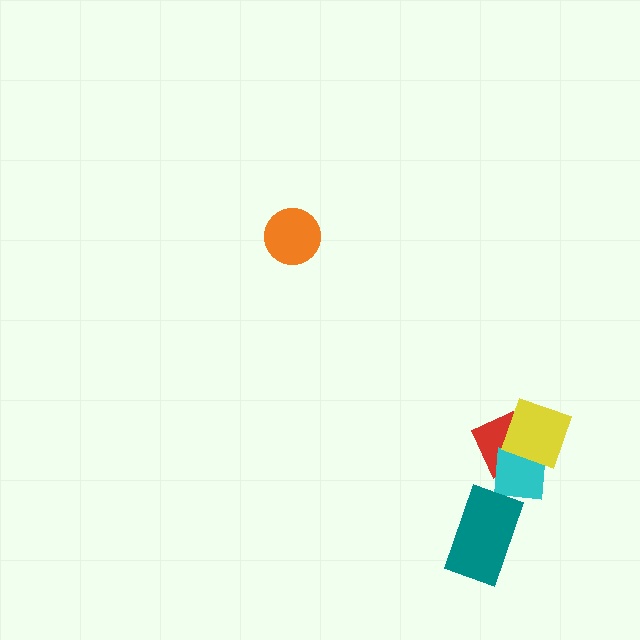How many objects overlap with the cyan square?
2 objects overlap with the cyan square.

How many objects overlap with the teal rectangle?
0 objects overlap with the teal rectangle.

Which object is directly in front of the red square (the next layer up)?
The cyan square is directly in front of the red square.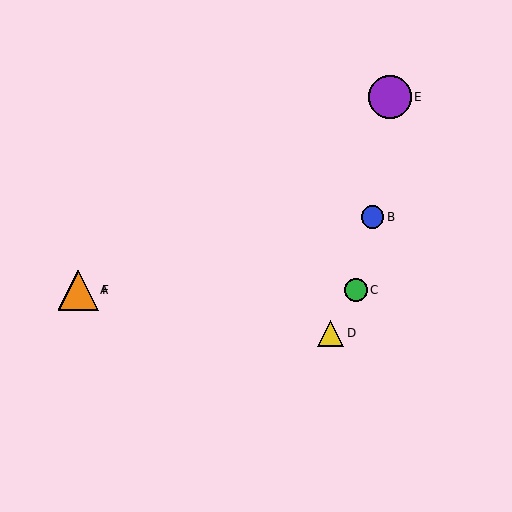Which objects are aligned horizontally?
Objects A, C, F are aligned horizontally.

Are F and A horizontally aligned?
Yes, both are at y≈290.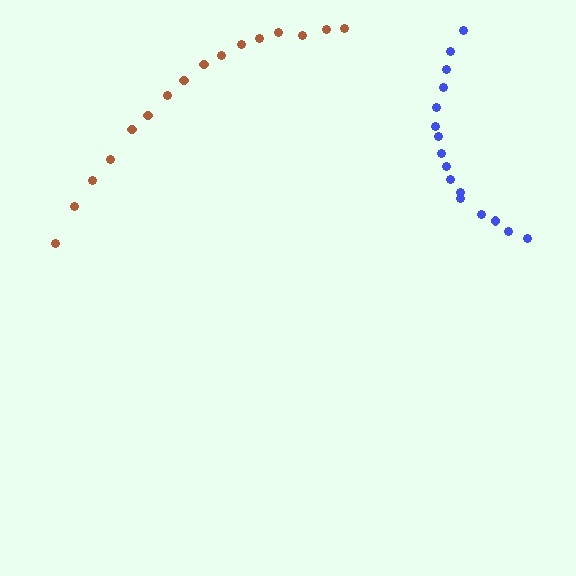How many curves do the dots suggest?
There are 2 distinct paths.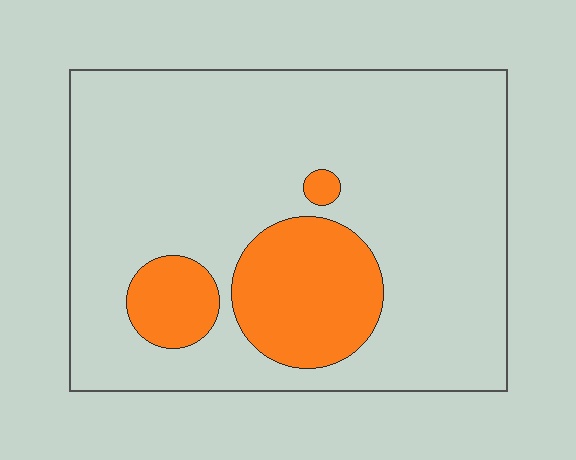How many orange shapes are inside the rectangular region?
3.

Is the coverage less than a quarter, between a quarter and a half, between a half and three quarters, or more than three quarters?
Less than a quarter.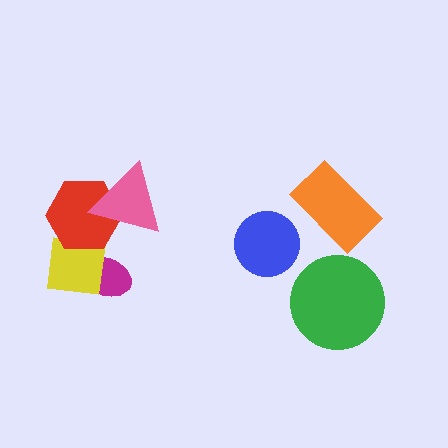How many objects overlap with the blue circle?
0 objects overlap with the blue circle.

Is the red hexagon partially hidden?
Yes, it is partially covered by another shape.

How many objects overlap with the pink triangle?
1 object overlaps with the pink triangle.